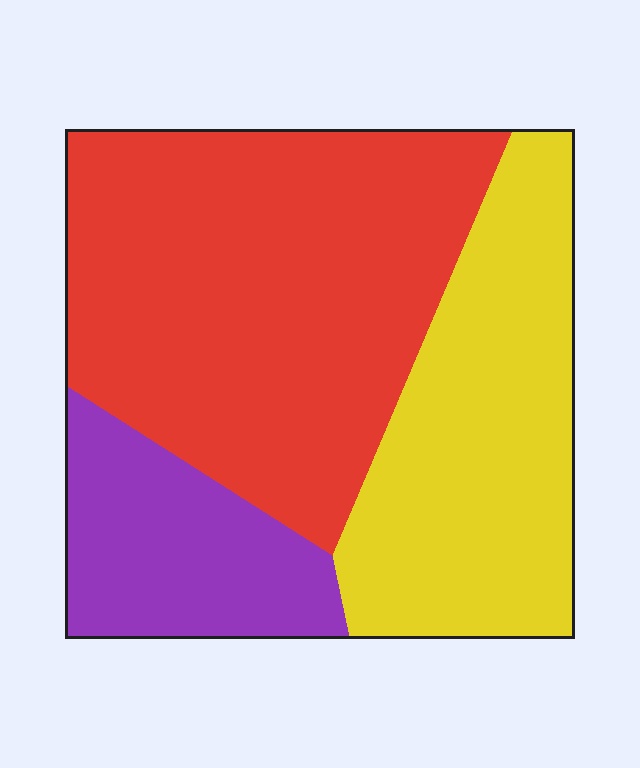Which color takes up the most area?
Red, at roughly 50%.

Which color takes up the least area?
Purple, at roughly 20%.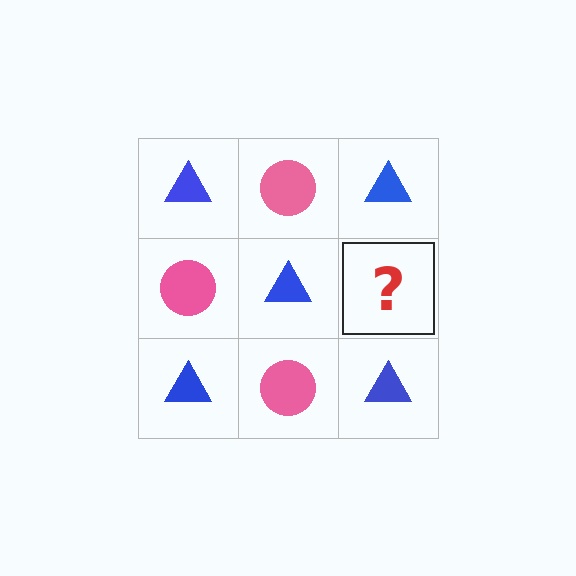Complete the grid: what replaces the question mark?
The question mark should be replaced with a pink circle.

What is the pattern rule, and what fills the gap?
The rule is that it alternates blue triangle and pink circle in a checkerboard pattern. The gap should be filled with a pink circle.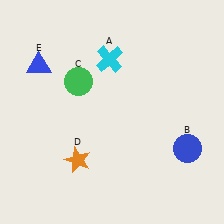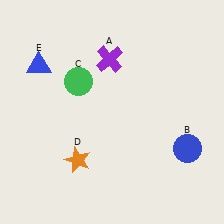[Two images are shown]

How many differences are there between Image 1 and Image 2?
There is 1 difference between the two images.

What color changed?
The cross (A) changed from cyan in Image 1 to purple in Image 2.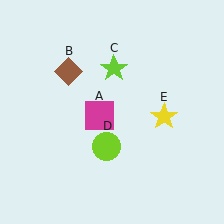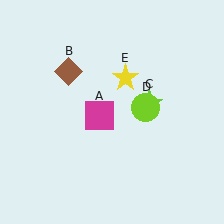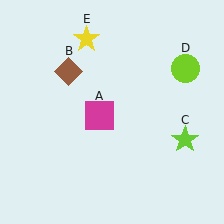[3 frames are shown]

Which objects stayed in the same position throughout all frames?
Magenta square (object A) and brown diamond (object B) remained stationary.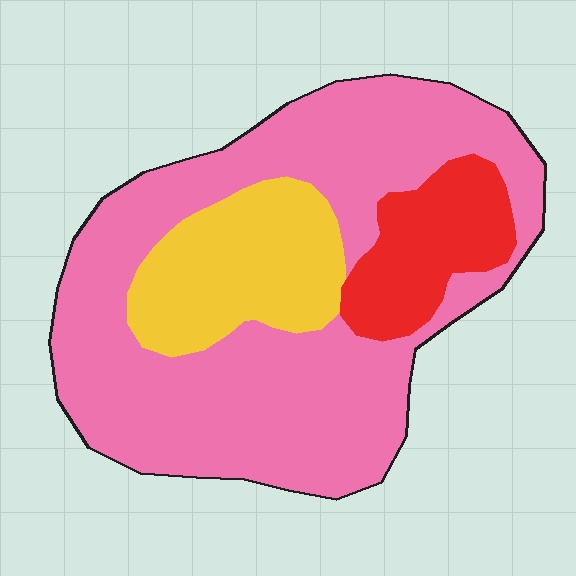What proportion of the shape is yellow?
Yellow covers 19% of the shape.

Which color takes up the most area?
Pink, at roughly 65%.